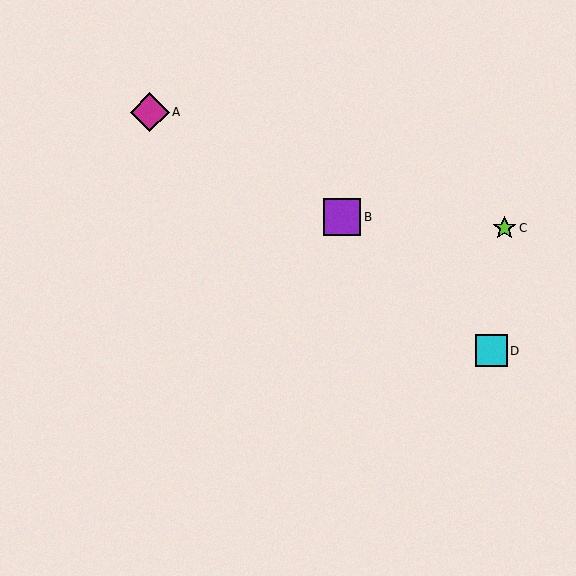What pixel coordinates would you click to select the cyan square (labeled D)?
Click at (491, 351) to select the cyan square D.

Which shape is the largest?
The magenta diamond (labeled A) is the largest.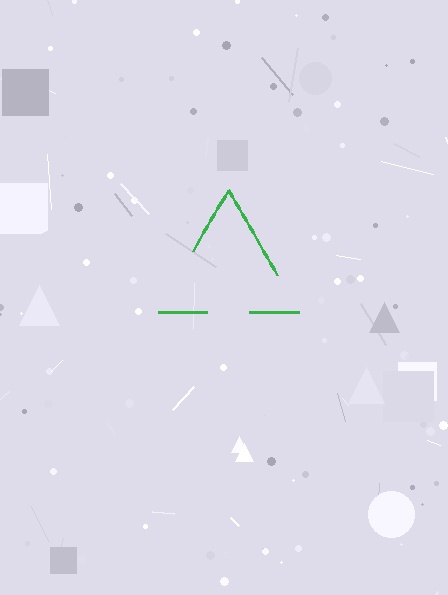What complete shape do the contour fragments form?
The contour fragments form a triangle.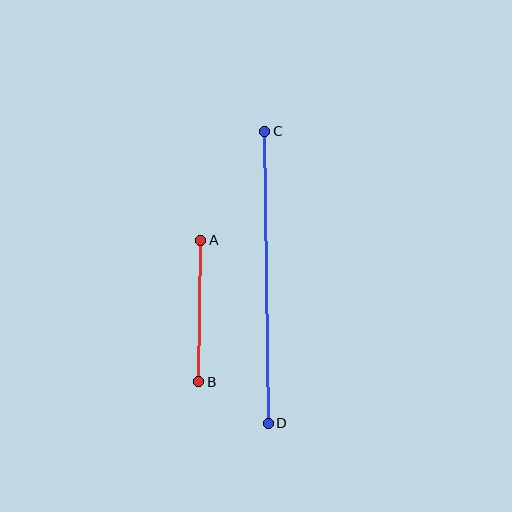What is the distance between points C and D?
The distance is approximately 292 pixels.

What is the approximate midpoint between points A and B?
The midpoint is at approximately (200, 311) pixels.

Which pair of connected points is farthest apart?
Points C and D are farthest apart.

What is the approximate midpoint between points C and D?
The midpoint is at approximately (267, 277) pixels.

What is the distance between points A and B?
The distance is approximately 142 pixels.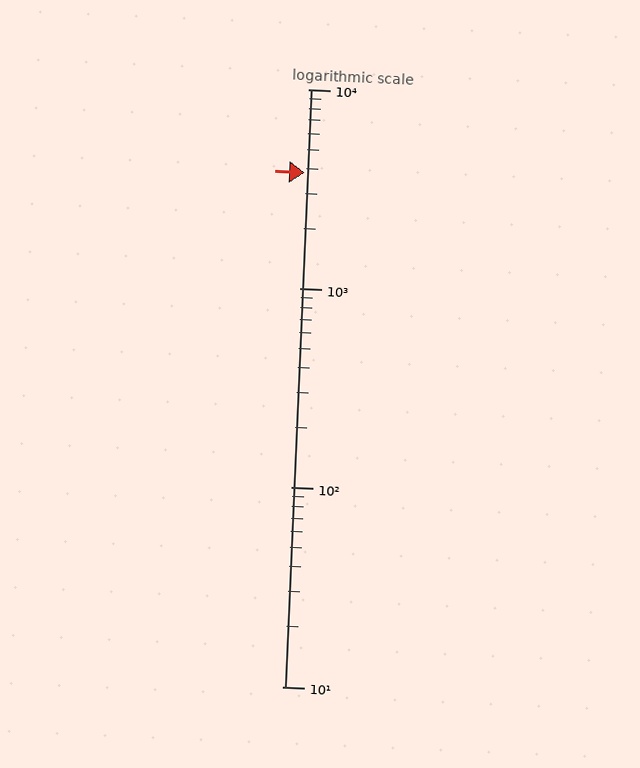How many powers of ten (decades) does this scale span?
The scale spans 3 decades, from 10 to 10000.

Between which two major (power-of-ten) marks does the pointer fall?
The pointer is between 1000 and 10000.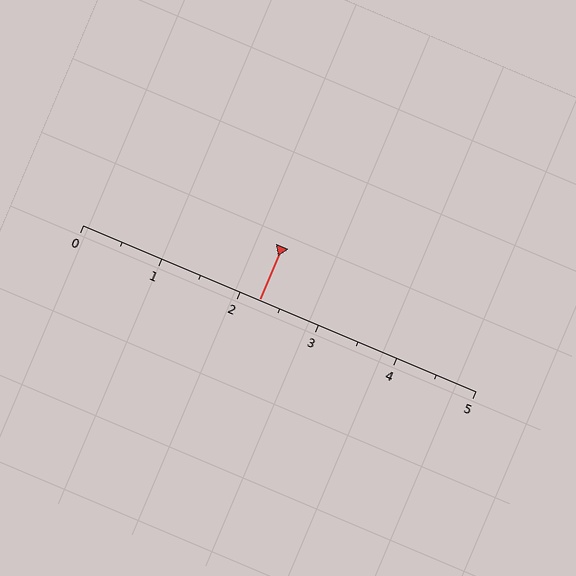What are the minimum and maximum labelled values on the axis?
The axis runs from 0 to 5.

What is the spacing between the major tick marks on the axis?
The major ticks are spaced 1 apart.